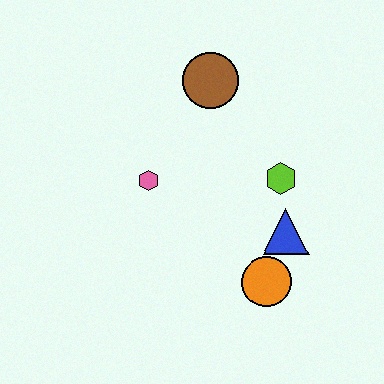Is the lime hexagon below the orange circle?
No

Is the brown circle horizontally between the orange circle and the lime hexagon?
No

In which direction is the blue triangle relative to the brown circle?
The blue triangle is below the brown circle.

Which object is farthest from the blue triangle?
The brown circle is farthest from the blue triangle.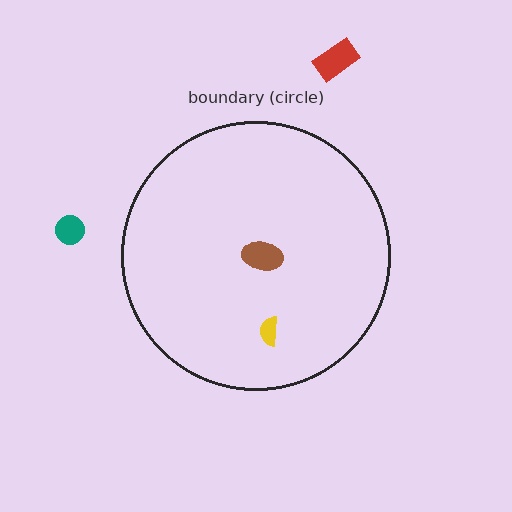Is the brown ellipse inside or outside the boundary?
Inside.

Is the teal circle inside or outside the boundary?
Outside.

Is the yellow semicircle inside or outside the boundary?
Inside.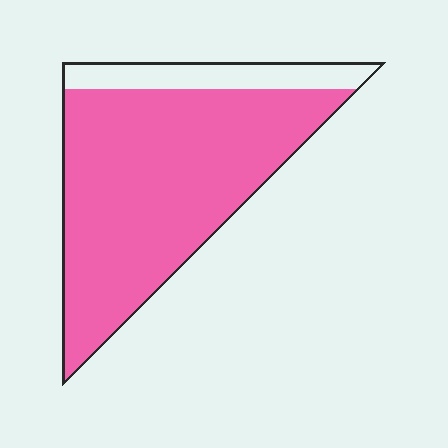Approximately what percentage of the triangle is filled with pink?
Approximately 85%.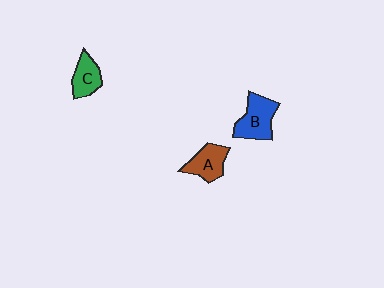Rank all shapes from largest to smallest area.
From largest to smallest: B (blue), A (brown), C (green).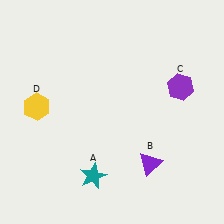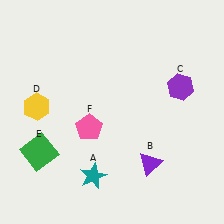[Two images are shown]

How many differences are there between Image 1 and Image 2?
There are 2 differences between the two images.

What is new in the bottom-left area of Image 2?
A pink pentagon (F) was added in the bottom-left area of Image 2.